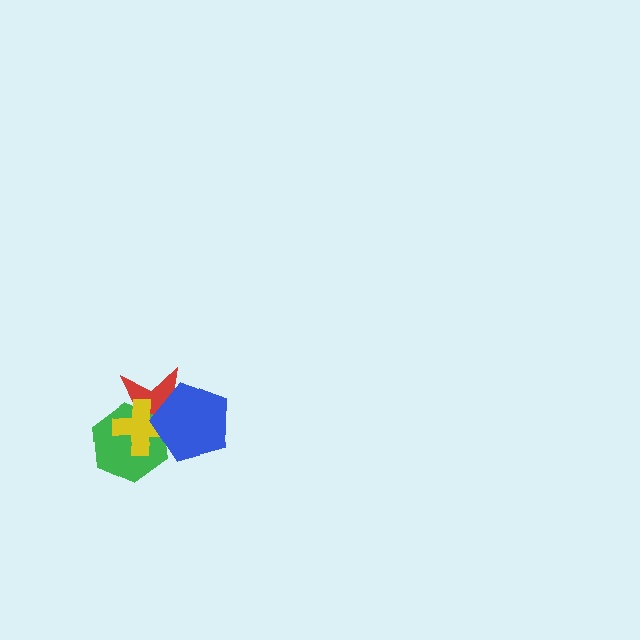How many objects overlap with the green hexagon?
3 objects overlap with the green hexagon.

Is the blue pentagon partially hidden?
No, no other shape covers it.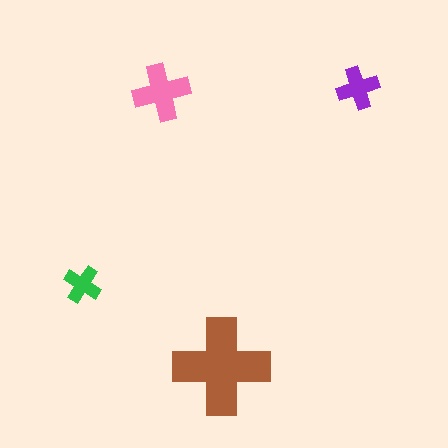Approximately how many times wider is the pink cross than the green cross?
About 1.5 times wider.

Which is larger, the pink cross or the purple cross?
The pink one.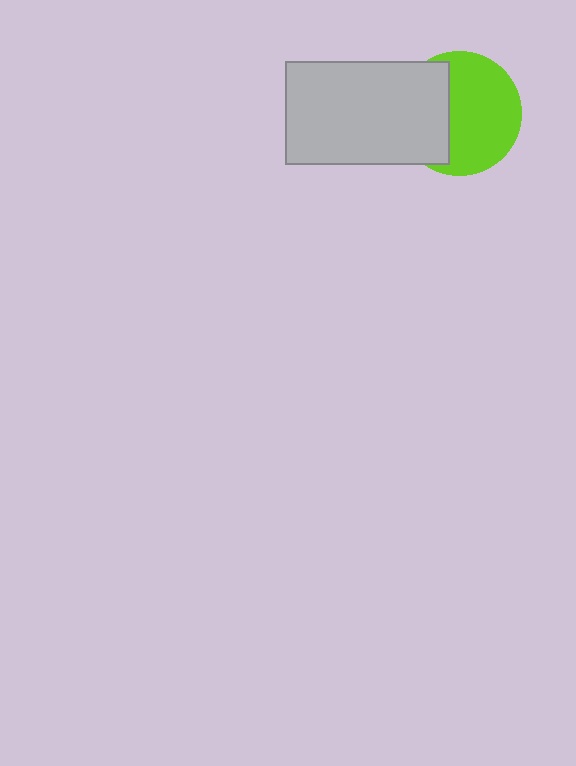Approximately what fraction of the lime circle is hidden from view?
Roughly 38% of the lime circle is hidden behind the light gray rectangle.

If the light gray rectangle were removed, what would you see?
You would see the complete lime circle.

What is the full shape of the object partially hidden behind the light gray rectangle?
The partially hidden object is a lime circle.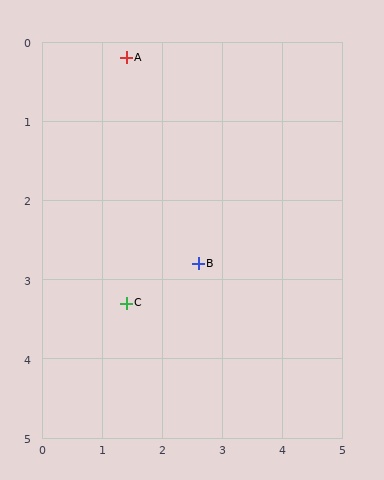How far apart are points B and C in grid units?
Points B and C are about 1.3 grid units apart.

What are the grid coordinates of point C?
Point C is at approximately (1.4, 3.3).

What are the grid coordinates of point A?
Point A is at approximately (1.4, 0.2).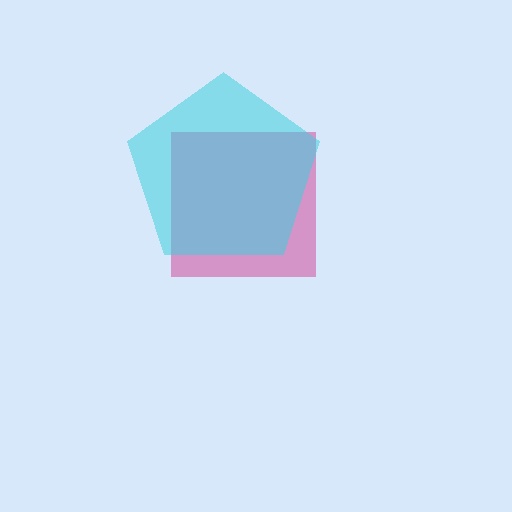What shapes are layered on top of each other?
The layered shapes are: a magenta square, a cyan pentagon.